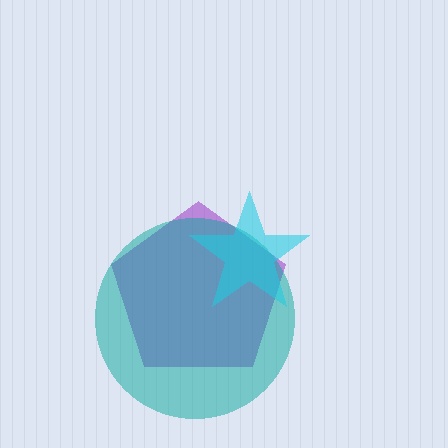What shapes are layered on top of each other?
The layered shapes are: a purple pentagon, a teal circle, a cyan star.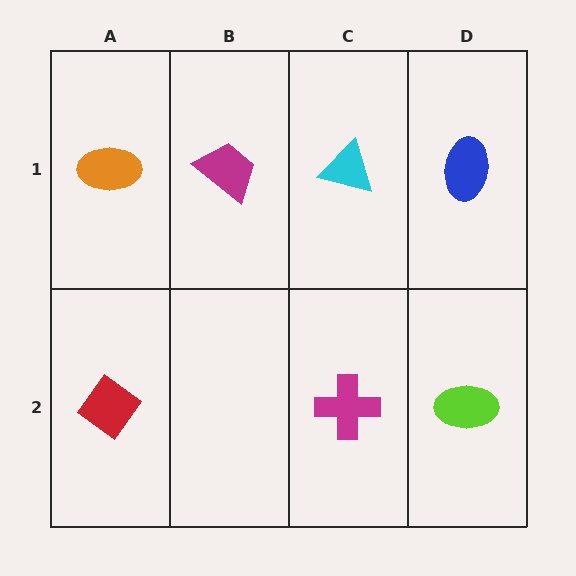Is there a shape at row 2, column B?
No, that cell is empty.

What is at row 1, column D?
A blue ellipse.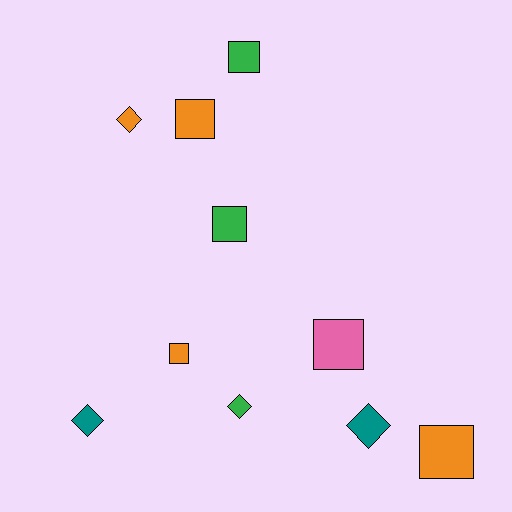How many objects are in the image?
There are 10 objects.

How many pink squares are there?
There is 1 pink square.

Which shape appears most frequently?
Square, with 6 objects.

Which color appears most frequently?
Orange, with 4 objects.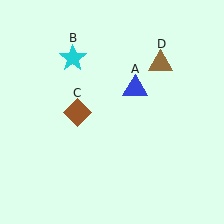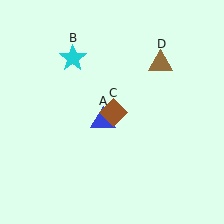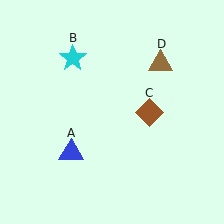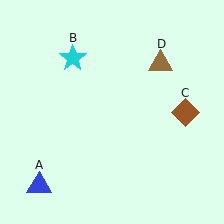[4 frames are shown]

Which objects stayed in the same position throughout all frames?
Cyan star (object B) and brown triangle (object D) remained stationary.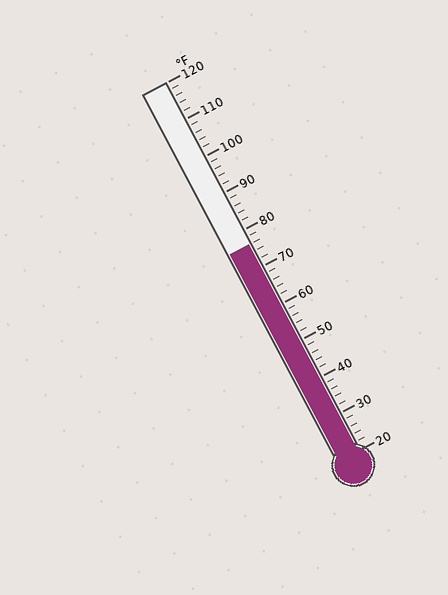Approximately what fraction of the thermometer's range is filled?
The thermometer is filled to approximately 55% of its range.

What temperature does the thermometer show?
The thermometer shows approximately 76°F.